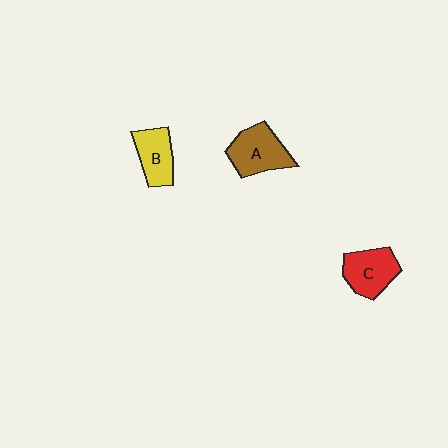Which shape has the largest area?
Shape A (brown).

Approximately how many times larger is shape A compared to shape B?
Approximately 1.3 times.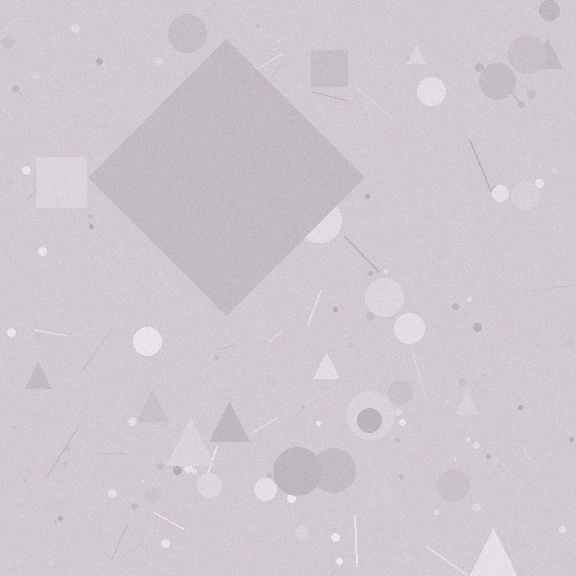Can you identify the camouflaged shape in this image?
The camouflaged shape is a diamond.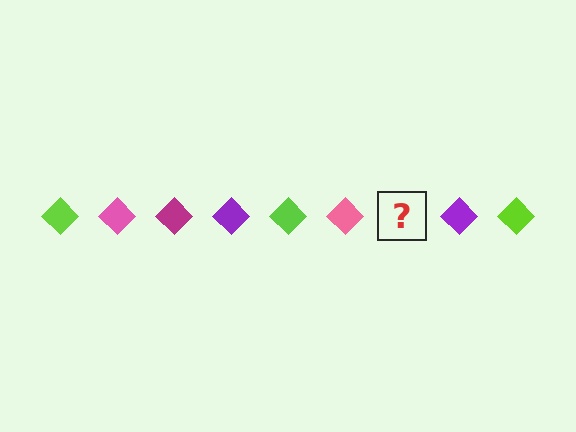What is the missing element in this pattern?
The missing element is a magenta diamond.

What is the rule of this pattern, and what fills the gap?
The rule is that the pattern cycles through lime, pink, magenta, purple diamonds. The gap should be filled with a magenta diamond.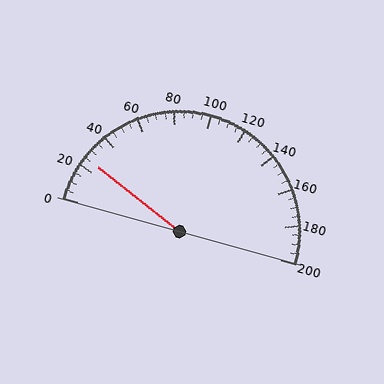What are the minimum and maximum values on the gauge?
The gauge ranges from 0 to 200.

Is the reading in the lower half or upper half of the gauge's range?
The reading is in the lower half of the range (0 to 200).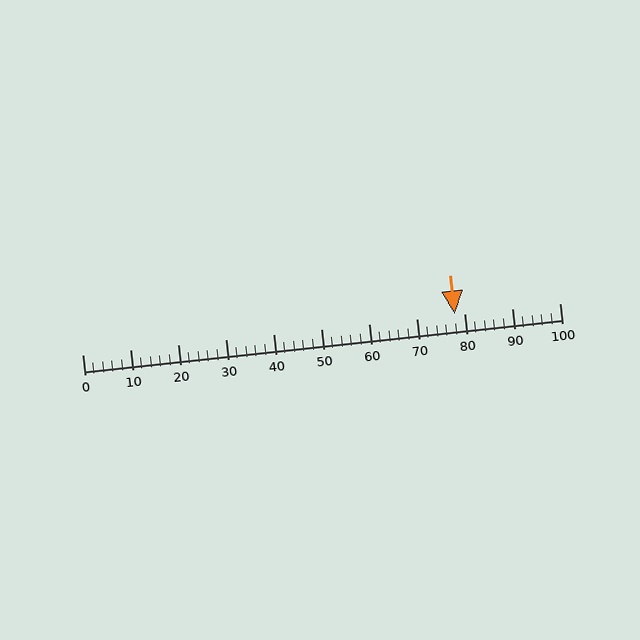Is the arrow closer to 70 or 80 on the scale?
The arrow is closer to 80.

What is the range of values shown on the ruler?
The ruler shows values from 0 to 100.